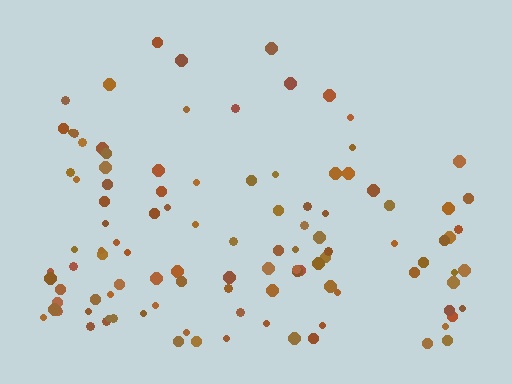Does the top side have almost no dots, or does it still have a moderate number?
Still a moderate number, just noticeably fewer than the bottom.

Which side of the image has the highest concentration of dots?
The bottom.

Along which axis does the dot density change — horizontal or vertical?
Vertical.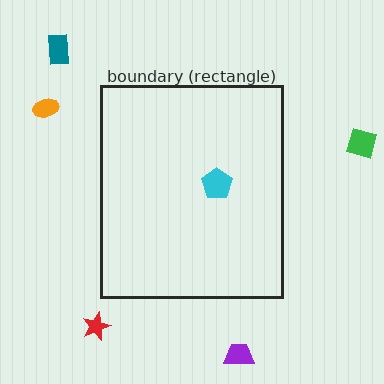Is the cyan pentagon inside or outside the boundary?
Inside.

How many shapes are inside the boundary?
1 inside, 5 outside.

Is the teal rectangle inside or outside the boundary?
Outside.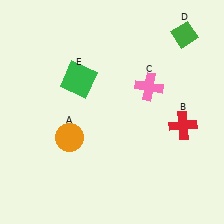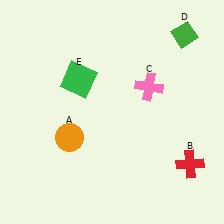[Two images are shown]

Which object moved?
The red cross (B) moved down.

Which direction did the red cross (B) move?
The red cross (B) moved down.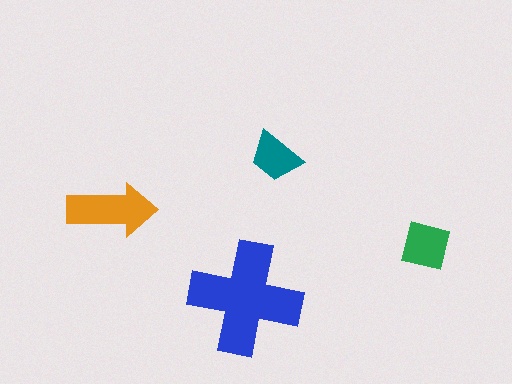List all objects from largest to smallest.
The blue cross, the orange arrow, the green square, the teal trapezoid.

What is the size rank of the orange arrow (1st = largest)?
2nd.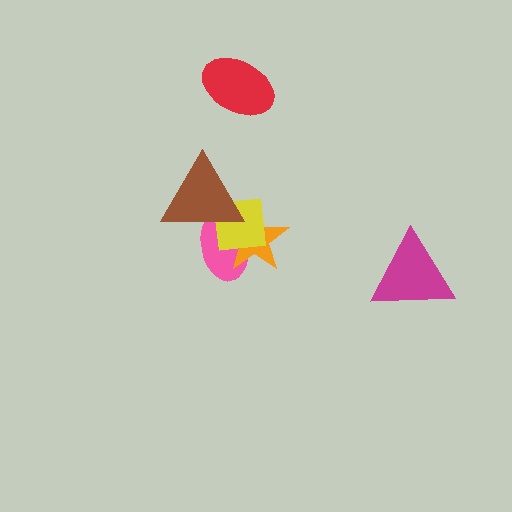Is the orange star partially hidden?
Yes, it is partially covered by another shape.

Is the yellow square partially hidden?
Yes, it is partially covered by another shape.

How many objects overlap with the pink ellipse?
3 objects overlap with the pink ellipse.